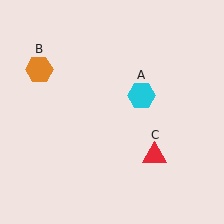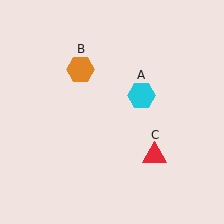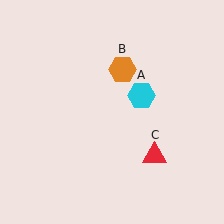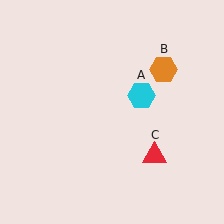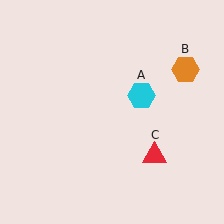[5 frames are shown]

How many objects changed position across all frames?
1 object changed position: orange hexagon (object B).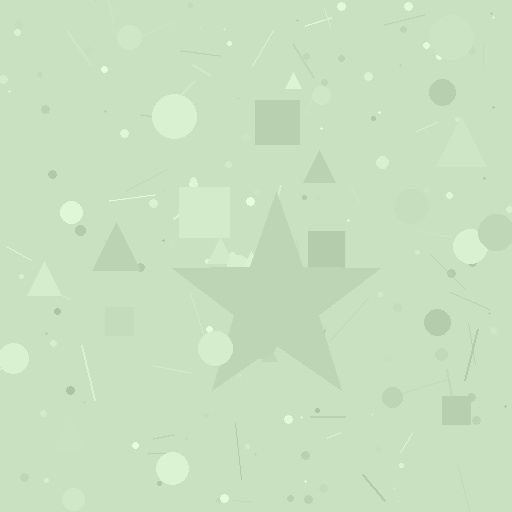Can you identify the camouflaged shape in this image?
The camouflaged shape is a star.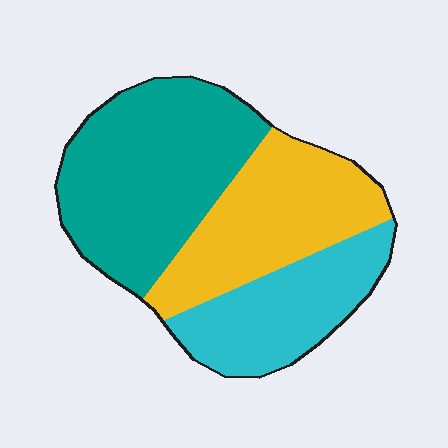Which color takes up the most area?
Teal, at roughly 45%.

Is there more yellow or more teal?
Teal.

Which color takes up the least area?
Cyan, at roughly 25%.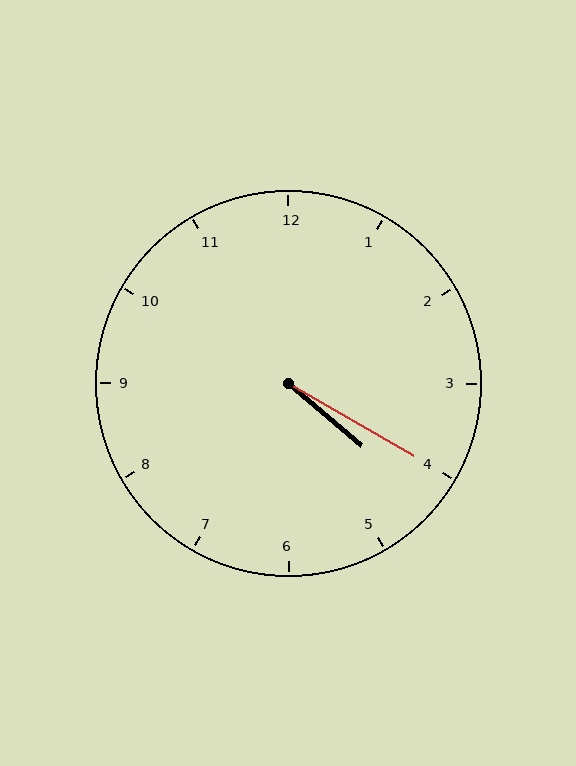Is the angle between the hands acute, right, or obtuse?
It is acute.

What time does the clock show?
4:20.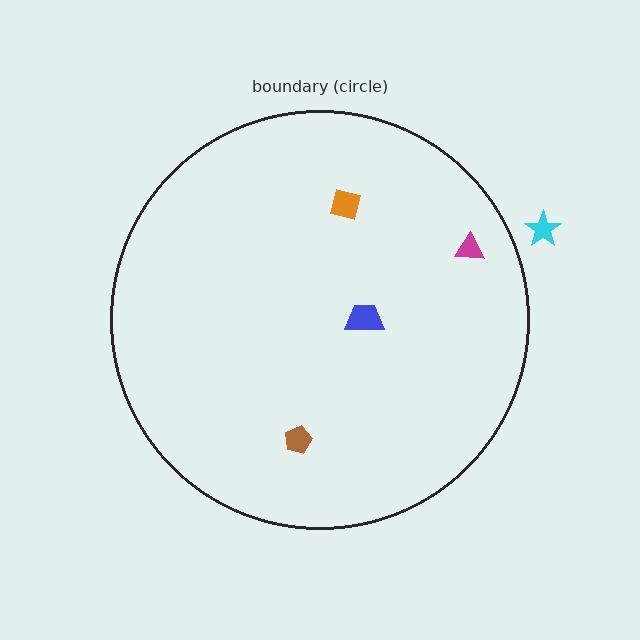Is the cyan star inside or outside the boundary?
Outside.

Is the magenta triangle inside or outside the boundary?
Inside.